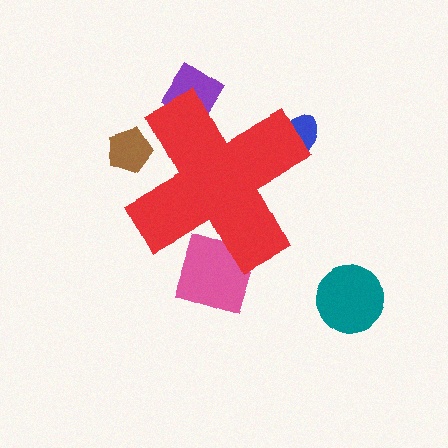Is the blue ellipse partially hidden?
Yes, the blue ellipse is partially hidden behind the red cross.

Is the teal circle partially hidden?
No, the teal circle is fully visible.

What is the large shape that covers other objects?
A red cross.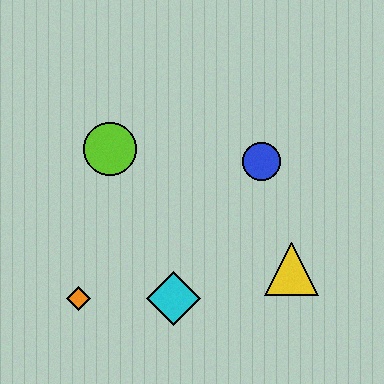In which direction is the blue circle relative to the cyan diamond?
The blue circle is above the cyan diamond.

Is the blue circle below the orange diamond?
No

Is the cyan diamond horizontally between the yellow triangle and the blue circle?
No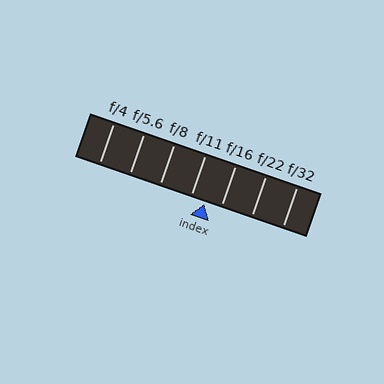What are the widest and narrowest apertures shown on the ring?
The widest aperture shown is f/4 and the narrowest is f/32.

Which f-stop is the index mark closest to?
The index mark is closest to f/11.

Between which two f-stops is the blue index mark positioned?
The index mark is between f/11 and f/16.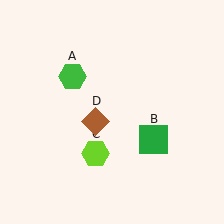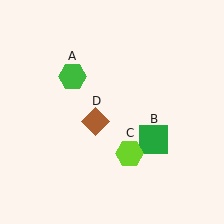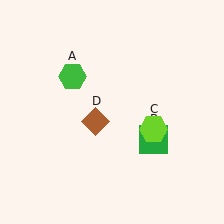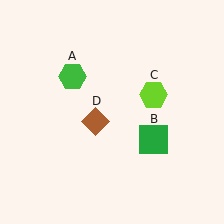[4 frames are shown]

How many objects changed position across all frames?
1 object changed position: lime hexagon (object C).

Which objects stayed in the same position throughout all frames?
Green hexagon (object A) and green square (object B) and brown diamond (object D) remained stationary.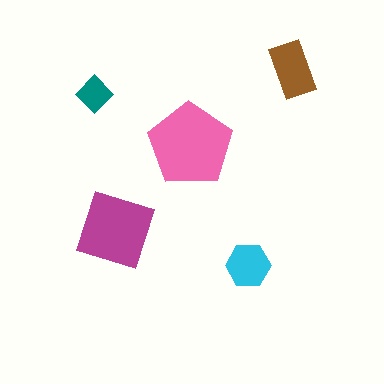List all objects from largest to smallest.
The pink pentagon, the magenta square, the brown rectangle, the cyan hexagon, the teal diamond.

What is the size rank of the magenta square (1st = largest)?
2nd.